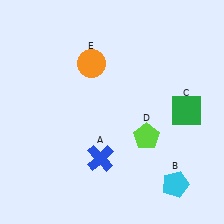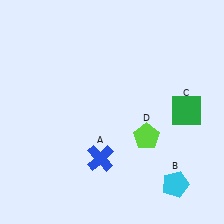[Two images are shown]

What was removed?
The orange circle (E) was removed in Image 2.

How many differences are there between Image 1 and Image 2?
There is 1 difference between the two images.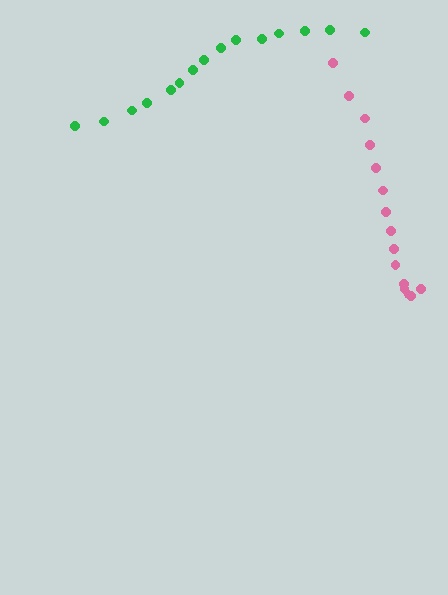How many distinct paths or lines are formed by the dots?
There are 2 distinct paths.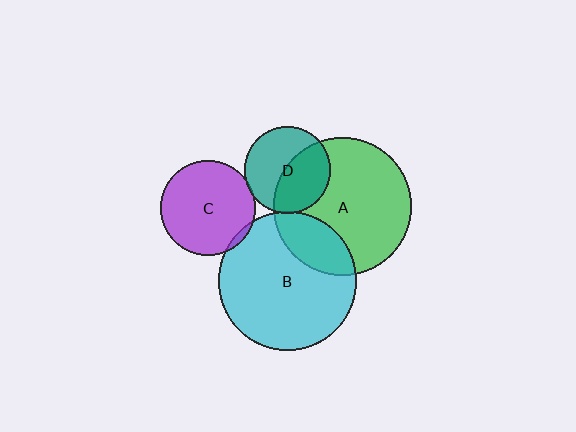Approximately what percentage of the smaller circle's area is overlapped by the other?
Approximately 5%.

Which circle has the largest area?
Circle B (cyan).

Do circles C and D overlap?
Yes.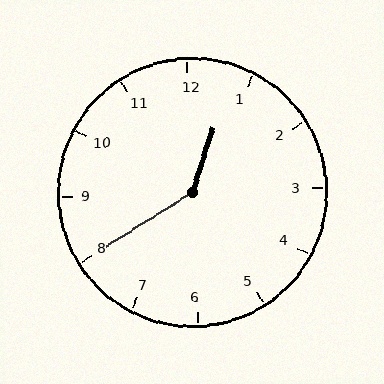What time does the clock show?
12:40.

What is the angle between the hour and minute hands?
Approximately 140 degrees.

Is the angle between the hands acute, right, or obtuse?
It is obtuse.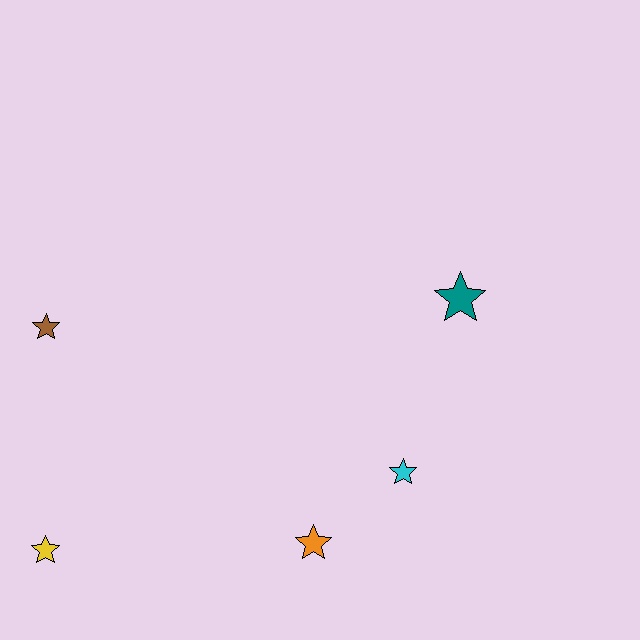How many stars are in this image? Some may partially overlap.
There are 5 stars.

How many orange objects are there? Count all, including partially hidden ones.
There is 1 orange object.